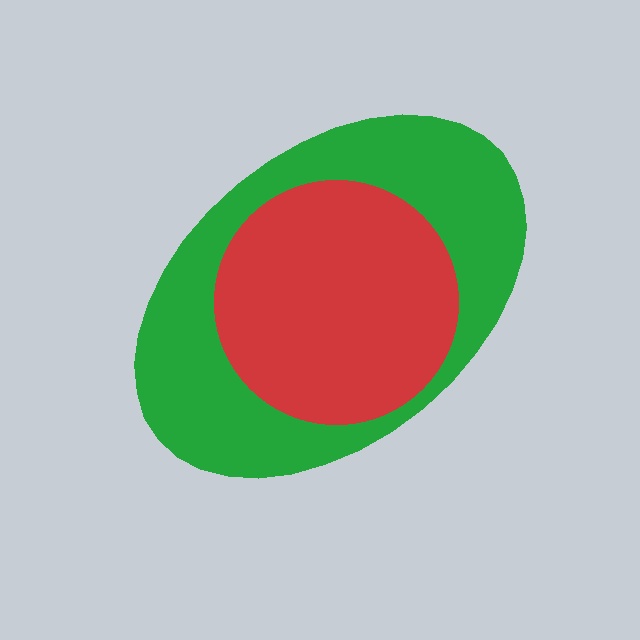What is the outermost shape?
The green ellipse.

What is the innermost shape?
The red circle.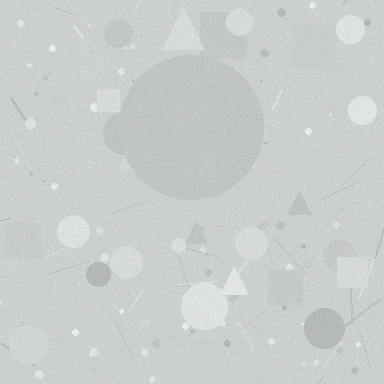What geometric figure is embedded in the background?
A circle is embedded in the background.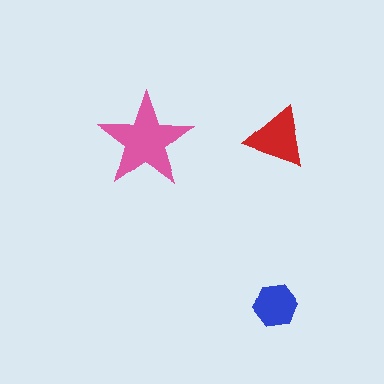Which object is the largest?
The pink star.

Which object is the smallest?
The blue hexagon.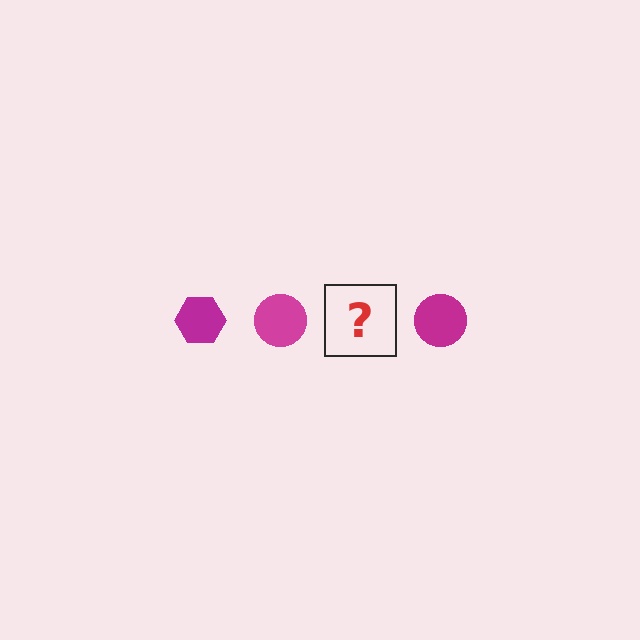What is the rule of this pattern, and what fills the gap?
The rule is that the pattern cycles through hexagon, circle shapes in magenta. The gap should be filled with a magenta hexagon.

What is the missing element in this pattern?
The missing element is a magenta hexagon.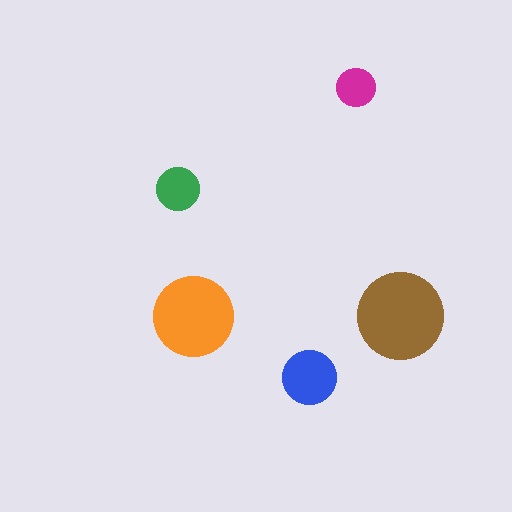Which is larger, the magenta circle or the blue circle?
The blue one.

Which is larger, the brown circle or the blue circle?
The brown one.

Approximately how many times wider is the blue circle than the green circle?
About 1.5 times wider.